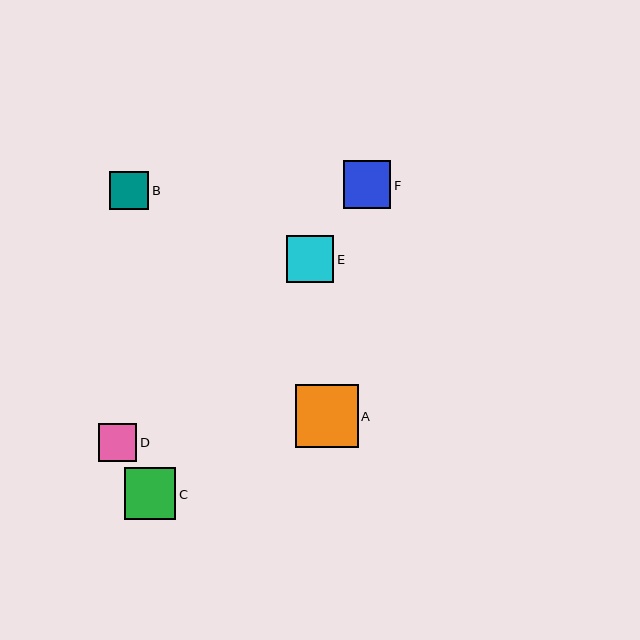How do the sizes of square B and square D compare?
Square B and square D are approximately the same size.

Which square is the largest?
Square A is the largest with a size of approximately 63 pixels.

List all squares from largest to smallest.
From largest to smallest: A, C, F, E, B, D.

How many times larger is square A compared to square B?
Square A is approximately 1.6 times the size of square B.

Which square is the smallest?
Square D is the smallest with a size of approximately 39 pixels.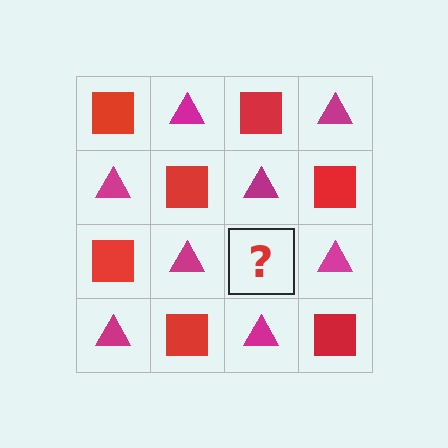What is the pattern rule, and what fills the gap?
The rule is that it alternates red square and magenta triangle in a checkerboard pattern. The gap should be filled with a red square.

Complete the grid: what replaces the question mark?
The question mark should be replaced with a red square.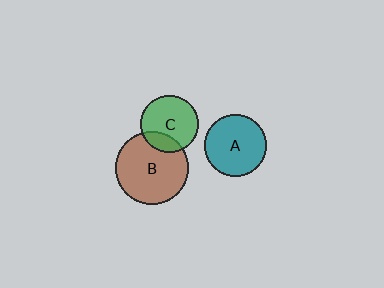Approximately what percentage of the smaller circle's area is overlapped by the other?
Approximately 20%.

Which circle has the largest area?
Circle B (brown).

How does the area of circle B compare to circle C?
Approximately 1.6 times.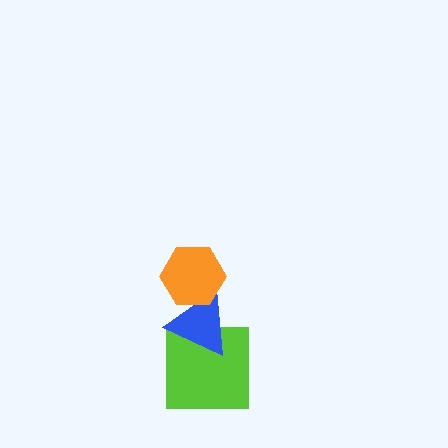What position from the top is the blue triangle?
The blue triangle is 2nd from the top.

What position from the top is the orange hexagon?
The orange hexagon is 1st from the top.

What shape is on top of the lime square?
The blue triangle is on top of the lime square.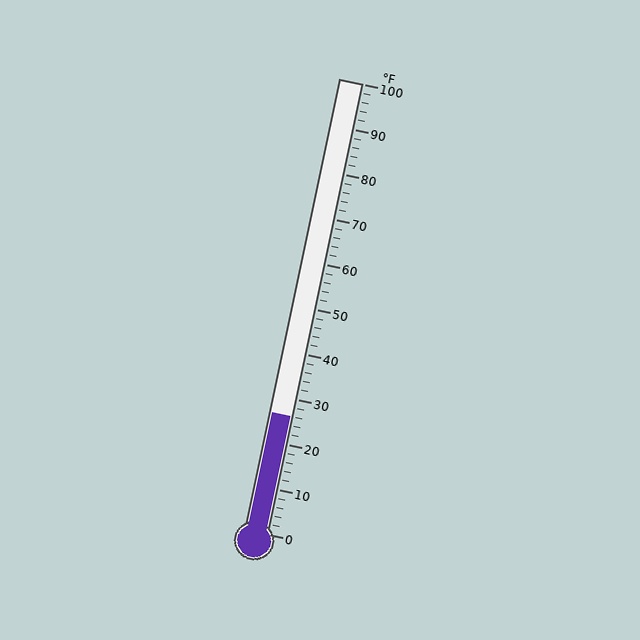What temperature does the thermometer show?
The thermometer shows approximately 26°F.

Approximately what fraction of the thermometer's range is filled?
The thermometer is filled to approximately 25% of its range.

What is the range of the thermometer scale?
The thermometer scale ranges from 0°F to 100°F.